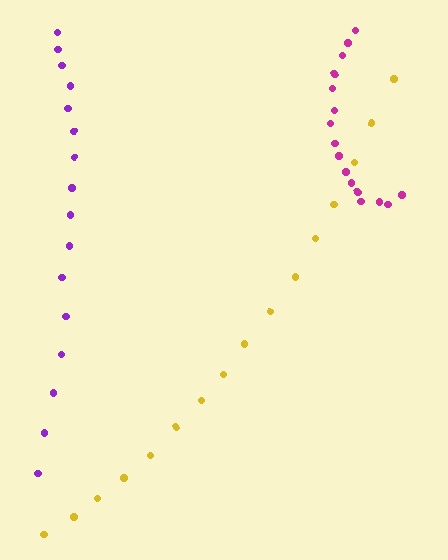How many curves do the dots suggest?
There are 3 distinct paths.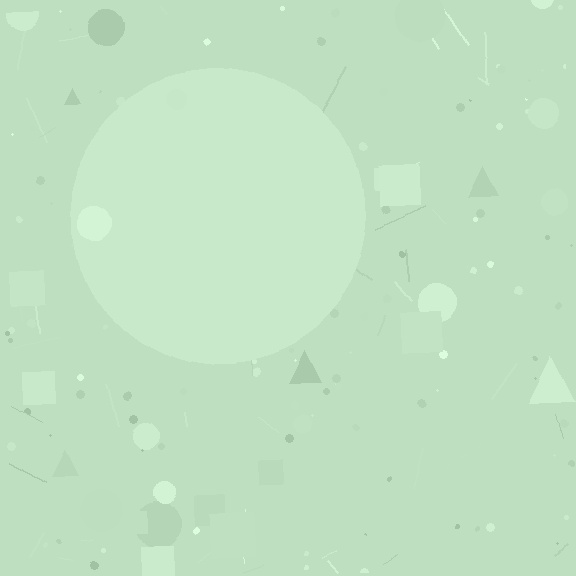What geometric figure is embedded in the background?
A circle is embedded in the background.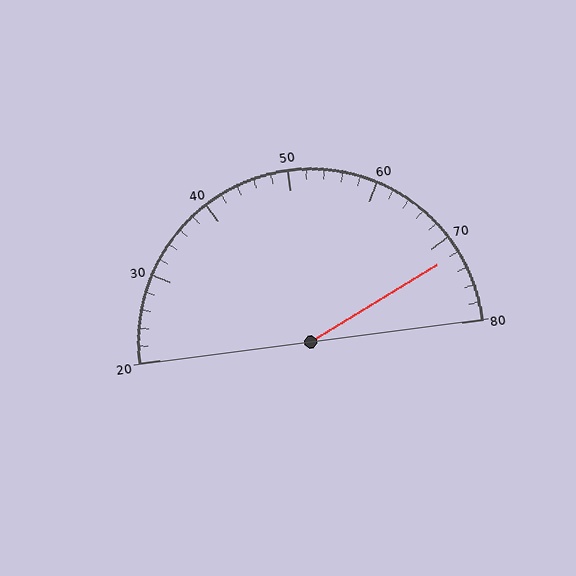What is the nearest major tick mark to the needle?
The nearest major tick mark is 70.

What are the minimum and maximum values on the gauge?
The gauge ranges from 20 to 80.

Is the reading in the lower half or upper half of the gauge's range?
The reading is in the upper half of the range (20 to 80).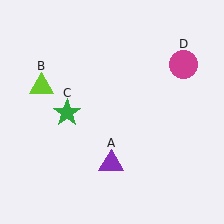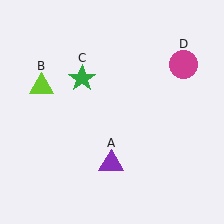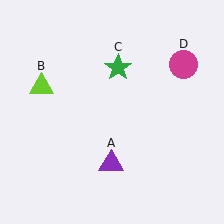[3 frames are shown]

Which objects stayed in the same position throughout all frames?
Purple triangle (object A) and lime triangle (object B) and magenta circle (object D) remained stationary.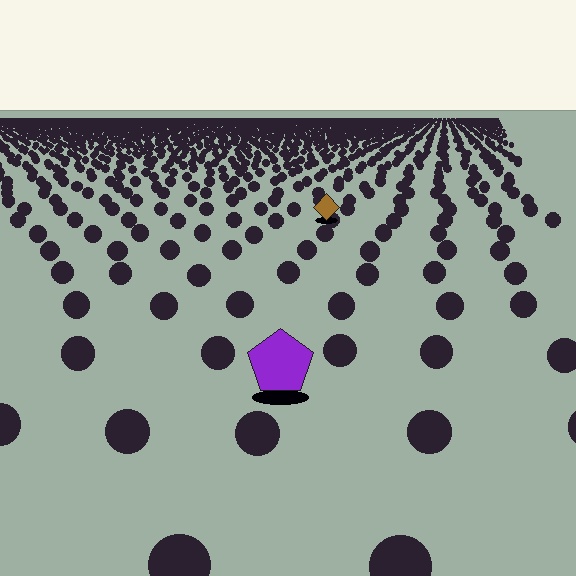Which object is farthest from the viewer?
The brown diamond is farthest from the viewer. It appears smaller and the ground texture around it is denser.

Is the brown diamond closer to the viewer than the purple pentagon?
No. The purple pentagon is closer — you can tell from the texture gradient: the ground texture is coarser near it.